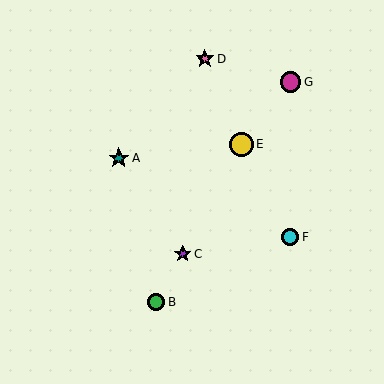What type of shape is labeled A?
Shape A is a teal star.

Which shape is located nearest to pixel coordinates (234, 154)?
The yellow circle (labeled E) at (241, 144) is nearest to that location.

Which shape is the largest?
The yellow circle (labeled E) is the largest.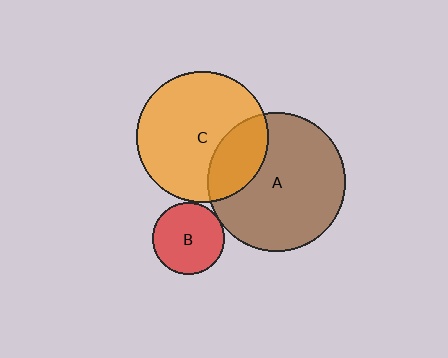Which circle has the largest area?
Circle A (brown).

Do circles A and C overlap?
Yes.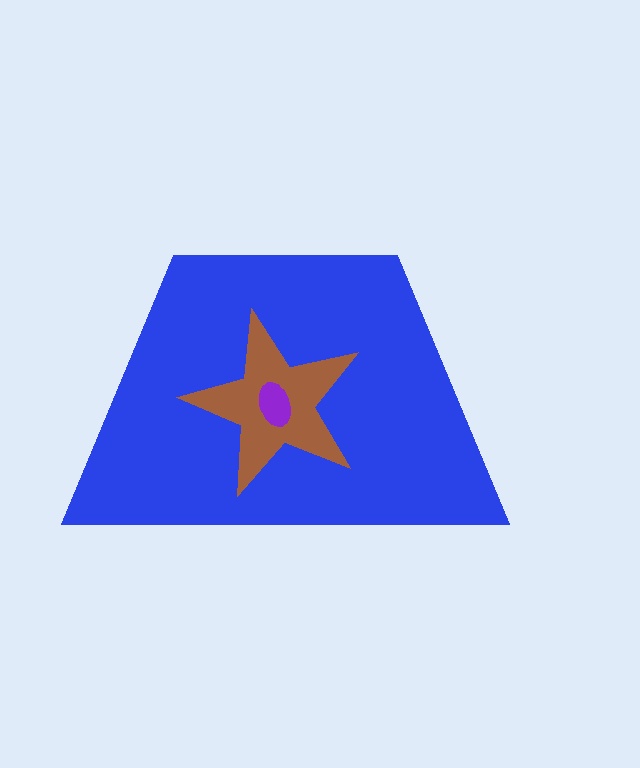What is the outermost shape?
The blue trapezoid.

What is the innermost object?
The purple ellipse.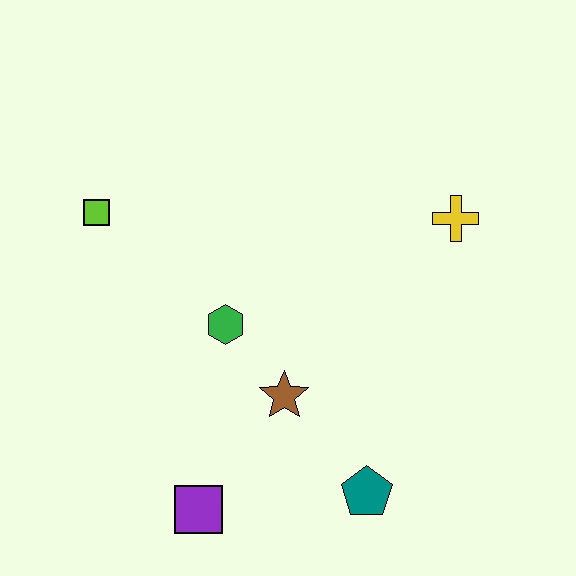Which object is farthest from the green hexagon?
The yellow cross is farthest from the green hexagon.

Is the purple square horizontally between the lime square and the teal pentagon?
Yes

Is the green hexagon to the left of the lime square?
No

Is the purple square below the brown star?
Yes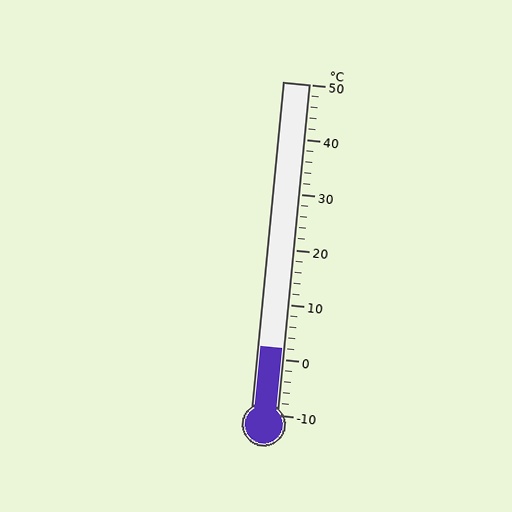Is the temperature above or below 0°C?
The temperature is above 0°C.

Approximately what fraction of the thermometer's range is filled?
The thermometer is filled to approximately 20% of its range.